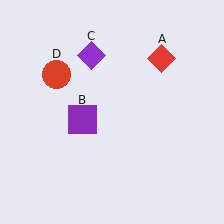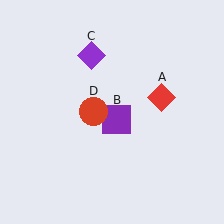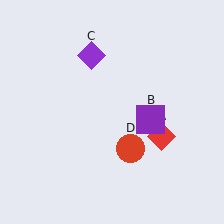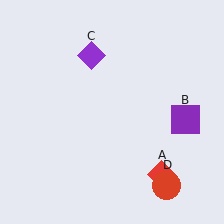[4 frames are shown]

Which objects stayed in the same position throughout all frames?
Purple diamond (object C) remained stationary.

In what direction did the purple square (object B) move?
The purple square (object B) moved right.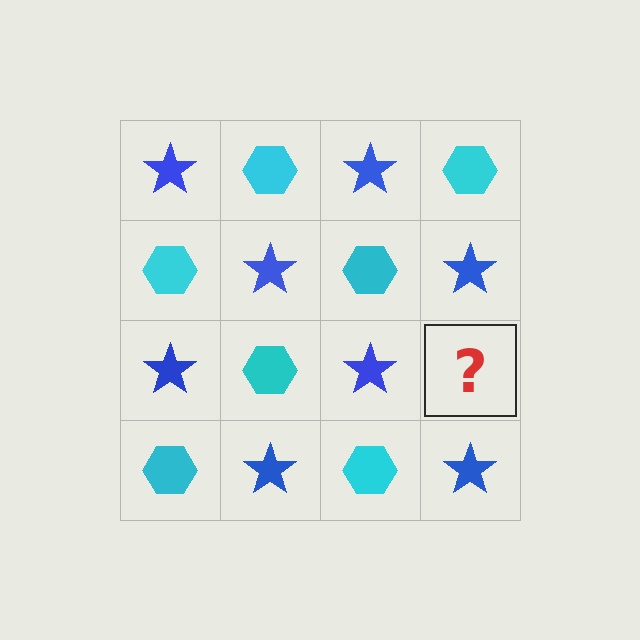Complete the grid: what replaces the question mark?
The question mark should be replaced with a cyan hexagon.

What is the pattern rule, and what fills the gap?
The rule is that it alternates blue star and cyan hexagon in a checkerboard pattern. The gap should be filled with a cyan hexagon.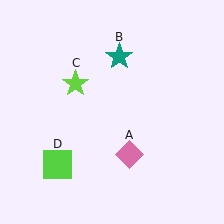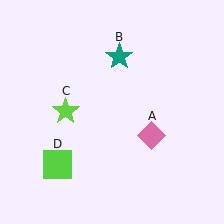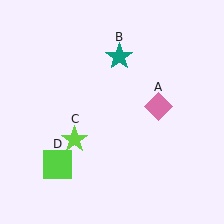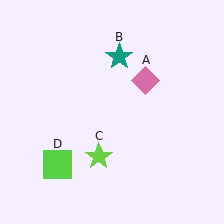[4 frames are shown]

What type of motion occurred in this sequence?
The pink diamond (object A), lime star (object C) rotated counterclockwise around the center of the scene.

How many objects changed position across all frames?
2 objects changed position: pink diamond (object A), lime star (object C).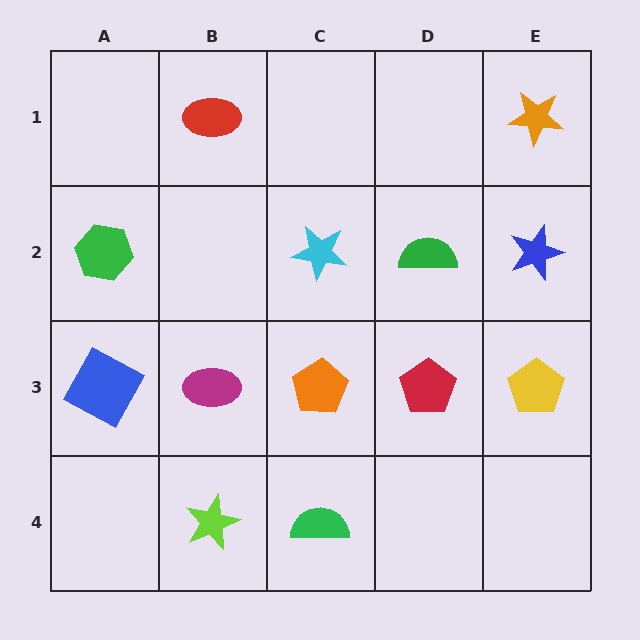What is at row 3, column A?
A blue square.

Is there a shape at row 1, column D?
No, that cell is empty.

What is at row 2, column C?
A cyan star.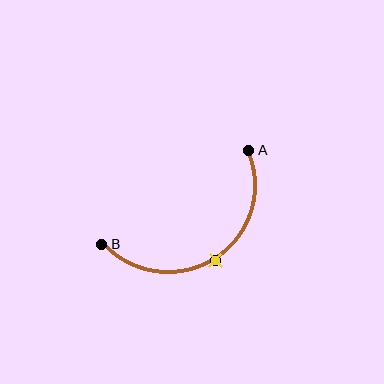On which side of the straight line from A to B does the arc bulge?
The arc bulges below the straight line connecting A and B.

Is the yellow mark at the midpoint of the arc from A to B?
Yes. The yellow mark lies on the arc at equal arc-length from both A and B — it is the arc midpoint.